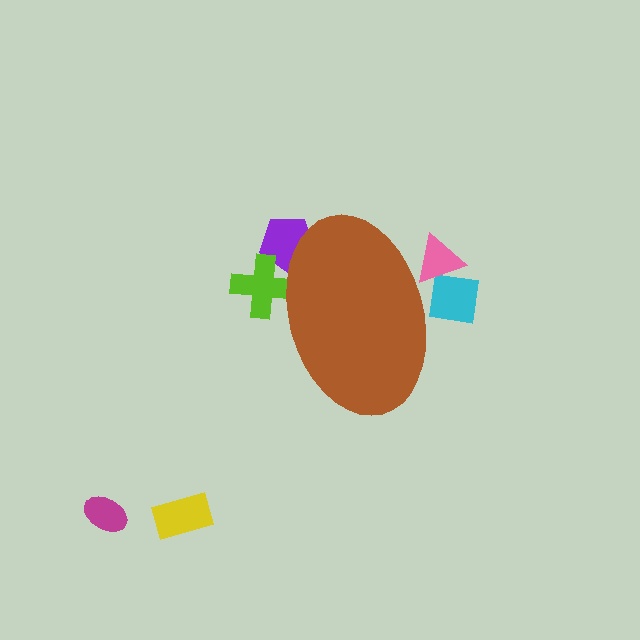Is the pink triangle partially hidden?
Yes, the pink triangle is partially hidden behind the brown ellipse.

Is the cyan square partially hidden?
Yes, the cyan square is partially hidden behind the brown ellipse.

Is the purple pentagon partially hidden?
Yes, the purple pentagon is partially hidden behind the brown ellipse.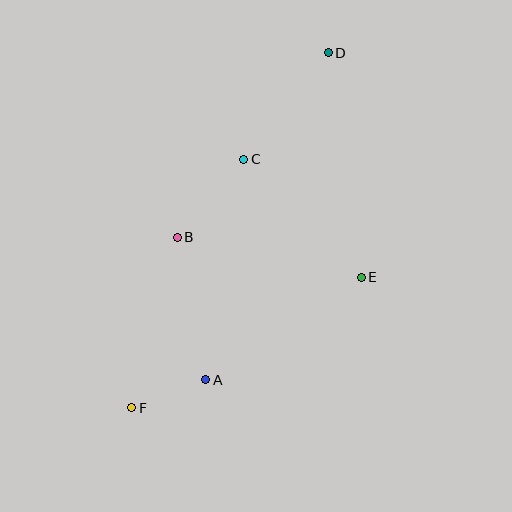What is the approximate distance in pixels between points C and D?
The distance between C and D is approximately 136 pixels.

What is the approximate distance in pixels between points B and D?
The distance between B and D is approximately 239 pixels.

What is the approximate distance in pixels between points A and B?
The distance between A and B is approximately 145 pixels.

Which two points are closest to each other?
Points A and F are closest to each other.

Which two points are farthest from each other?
Points D and F are farthest from each other.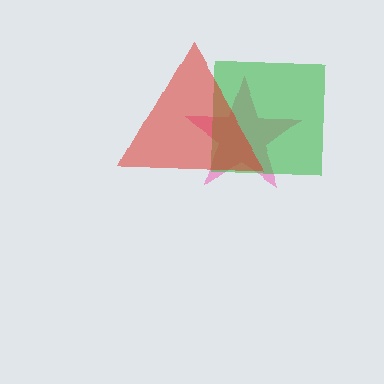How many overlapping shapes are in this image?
There are 3 overlapping shapes in the image.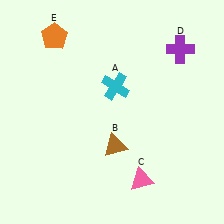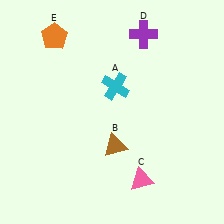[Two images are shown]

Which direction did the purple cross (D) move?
The purple cross (D) moved left.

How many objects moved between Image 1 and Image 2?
1 object moved between the two images.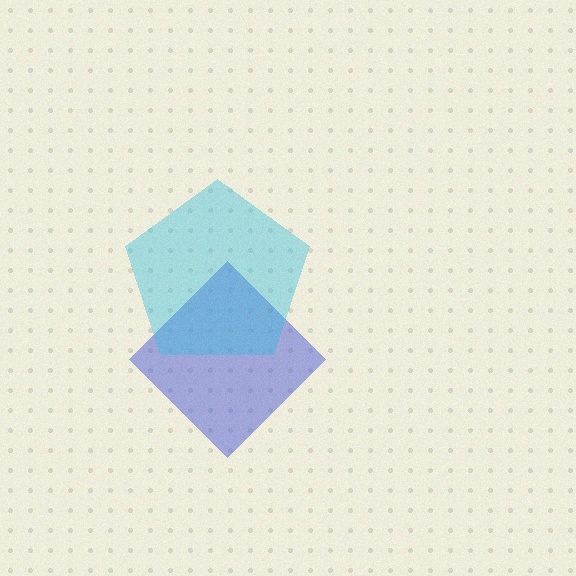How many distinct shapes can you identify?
There are 2 distinct shapes: a blue diamond, a cyan pentagon.